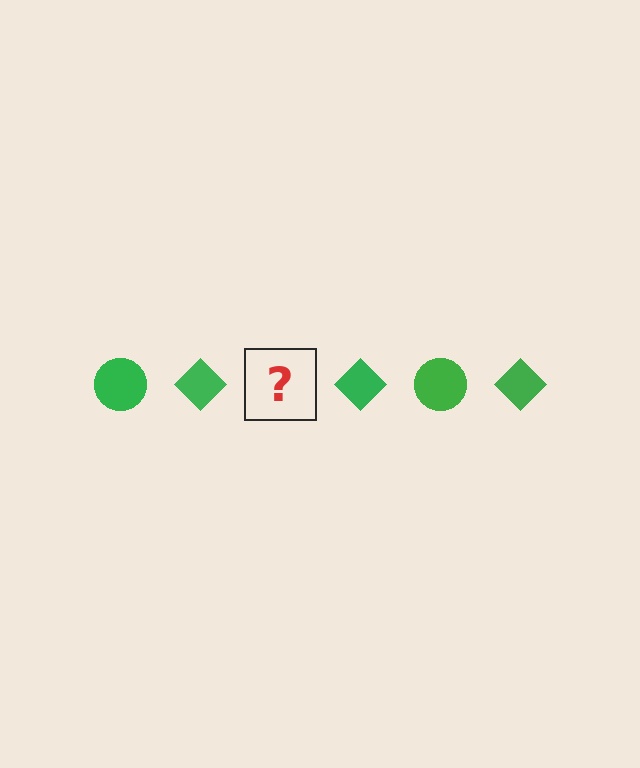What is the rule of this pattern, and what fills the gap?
The rule is that the pattern cycles through circle, diamond shapes in green. The gap should be filled with a green circle.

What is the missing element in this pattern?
The missing element is a green circle.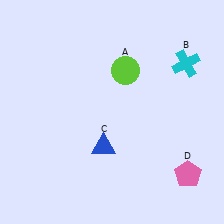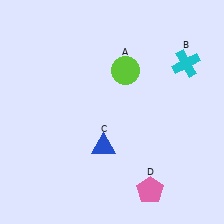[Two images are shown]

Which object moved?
The pink pentagon (D) moved left.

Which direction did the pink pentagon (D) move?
The pink pentagon (D) moved left.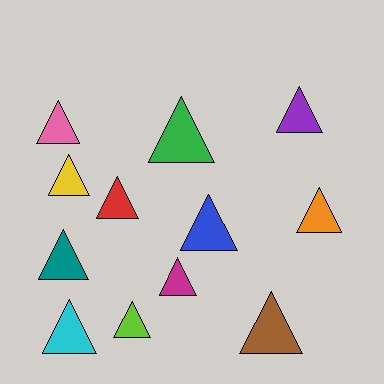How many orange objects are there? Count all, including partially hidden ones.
There is 1 orange object.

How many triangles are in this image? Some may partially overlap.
There are 12 triangles.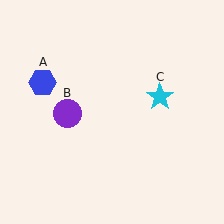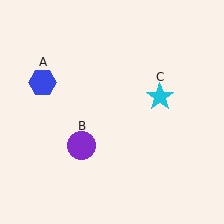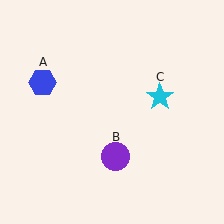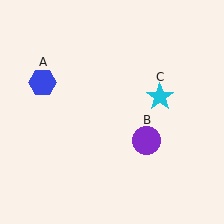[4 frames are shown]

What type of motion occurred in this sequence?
The purple circle (object B) rotated counterclockwise around the center of the scene.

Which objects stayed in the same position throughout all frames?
Blue hexagon (object A) and cyan star (object C) remained stationary.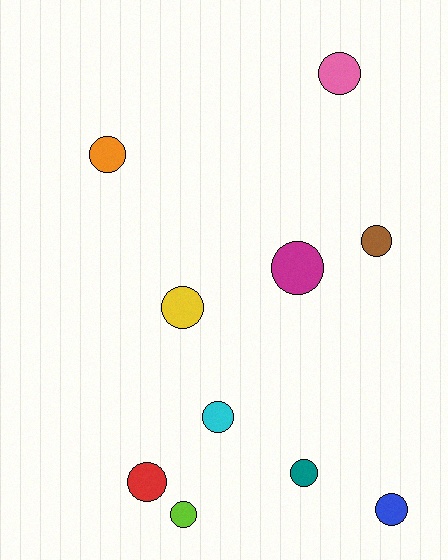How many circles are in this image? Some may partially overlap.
There are 10 circles.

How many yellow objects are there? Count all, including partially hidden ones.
There is 1 yellow object.